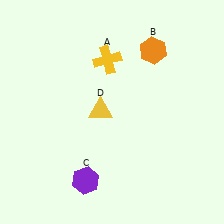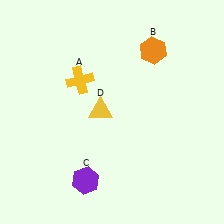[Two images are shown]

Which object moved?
The yellow cross (A) moved left.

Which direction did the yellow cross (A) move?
The yellow cross (A) moved left.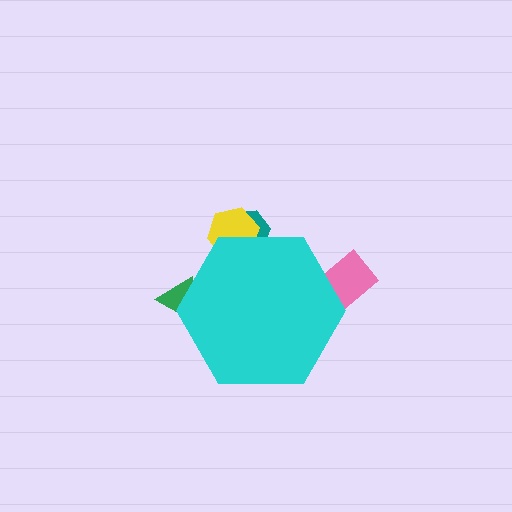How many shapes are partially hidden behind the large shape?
4 shapes are partially hidden.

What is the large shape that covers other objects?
A cyan hexagon.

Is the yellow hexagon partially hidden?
Yes, the yellow hexagon is partially hidden behind the cyan hexagon.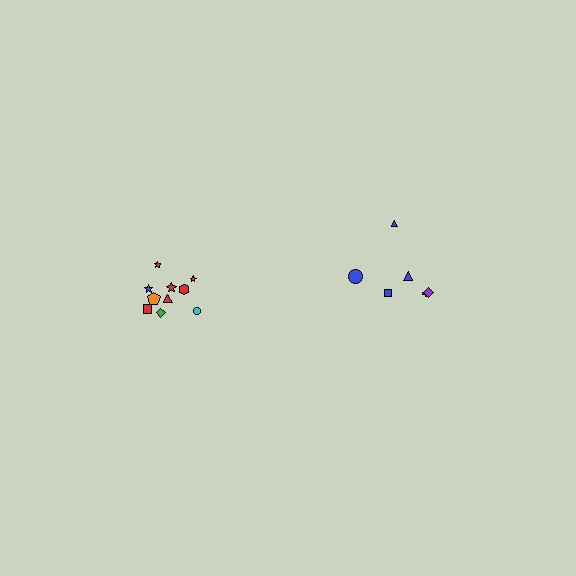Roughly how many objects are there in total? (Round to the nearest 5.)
Roughly 15 objects in total.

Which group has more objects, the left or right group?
The left group.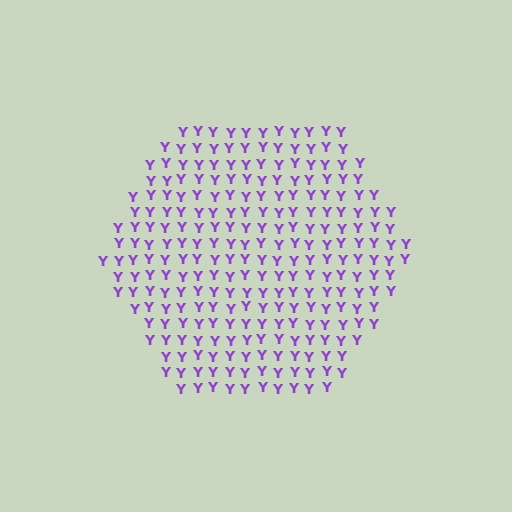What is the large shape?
The large shape is a hexagon.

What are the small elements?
The small elements are letter Y's.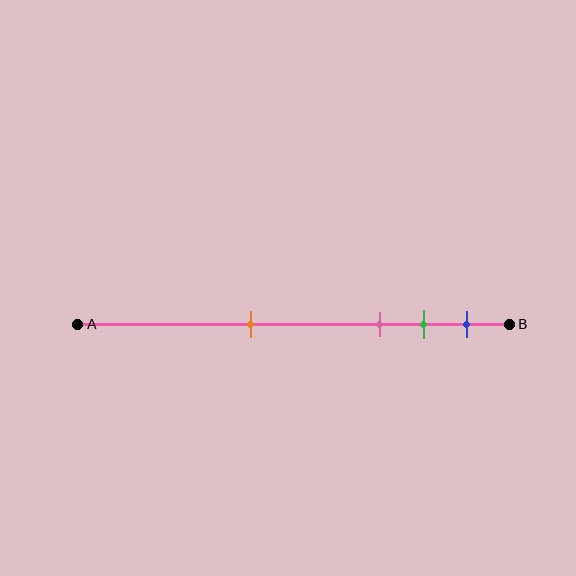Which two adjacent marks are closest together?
The green and blue marks are the closest adjacent pair.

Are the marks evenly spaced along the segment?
No, the marks are not evenly spaced.